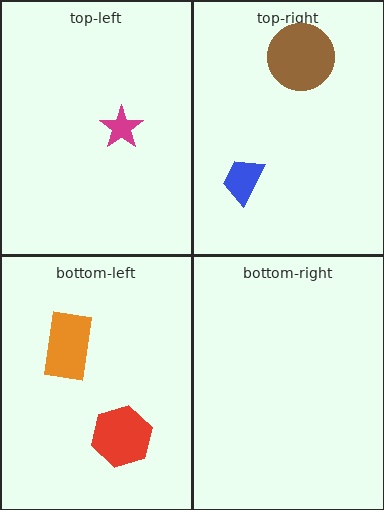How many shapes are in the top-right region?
2.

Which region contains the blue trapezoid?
The top-right region.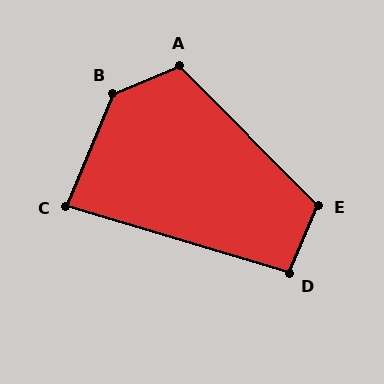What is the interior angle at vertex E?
Approximately 112 degrees (obtuse).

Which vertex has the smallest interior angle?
C, at approximately 84 degrees.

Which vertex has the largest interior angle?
B, at approximately 134 degrees.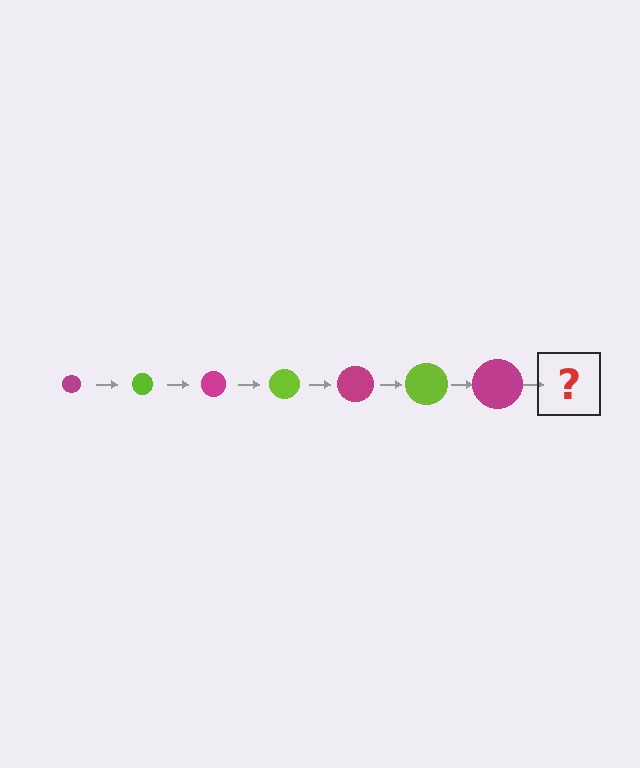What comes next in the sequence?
The next element should be a lime circle, larger than the previous one.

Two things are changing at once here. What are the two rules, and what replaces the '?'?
The two rules are that the circle grows larger each step and the color cycles through magenta and lime. The '?' should be a lime circle, larger than the previous one.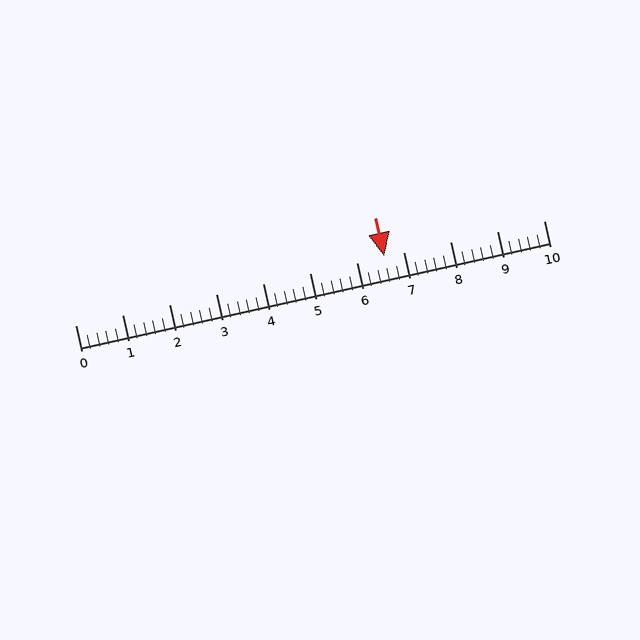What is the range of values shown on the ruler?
The ruler shows values from 0 to 10.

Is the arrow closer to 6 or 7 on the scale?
The arrow is closer to 7.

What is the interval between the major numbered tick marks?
The major tick marks are spaced 1 units apart.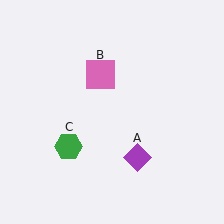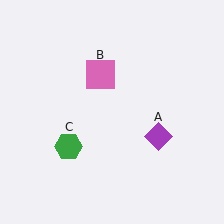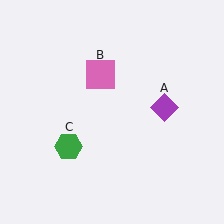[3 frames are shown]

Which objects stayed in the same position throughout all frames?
Pink square (object B) and green hexagon (object C) remained stationary.